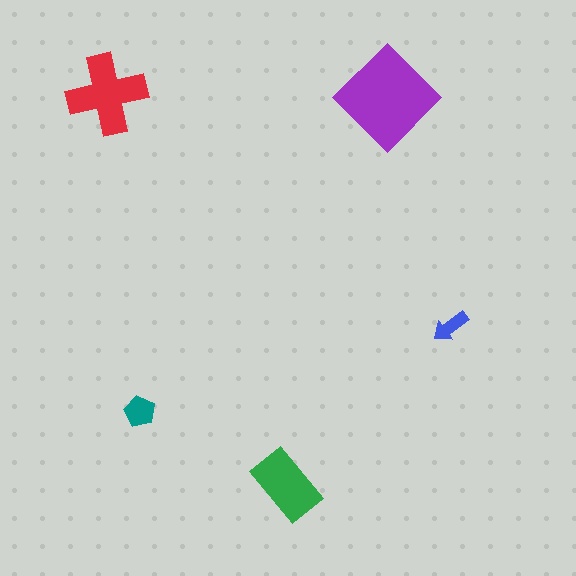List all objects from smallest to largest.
The blue arrow, the teal pentagon, the green rectangle, the red cross, the purple diamond.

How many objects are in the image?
There are 5 objects in the image.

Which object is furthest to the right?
The blue arrow is rightmost.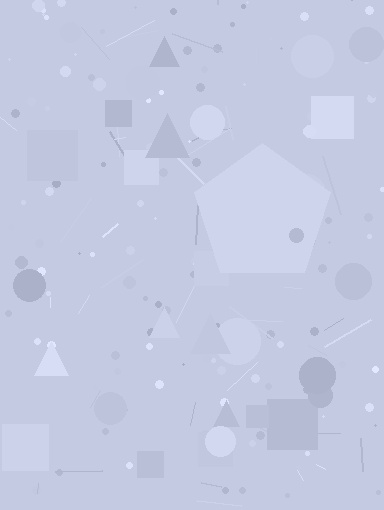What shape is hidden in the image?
A pentagon is hidden in the image.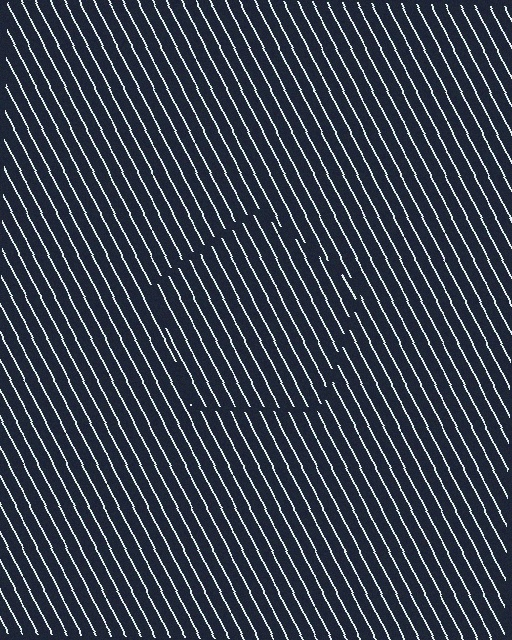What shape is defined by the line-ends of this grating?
An illusory pentagon. The interior of the shape contains the same grating, shifted by half a period — the contour is defined by the phase discontinuity where line-ends from the inner and outer gratings abut.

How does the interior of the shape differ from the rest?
The interior of the shape contains the same grating, shifted by half a period — the contour is defined by the phase discontinuity where line-ends from the inner and outer gratings abut.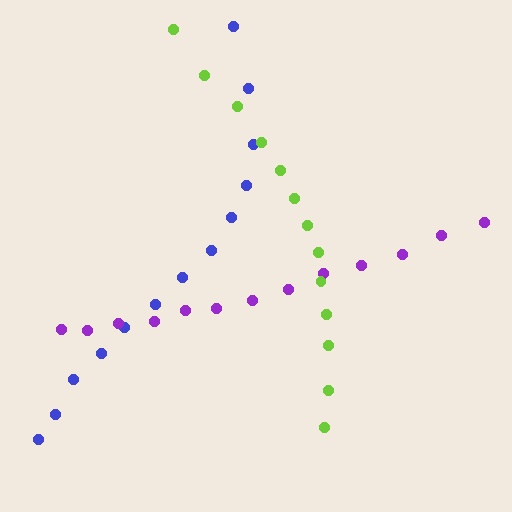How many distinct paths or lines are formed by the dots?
There are 3 distinct paths.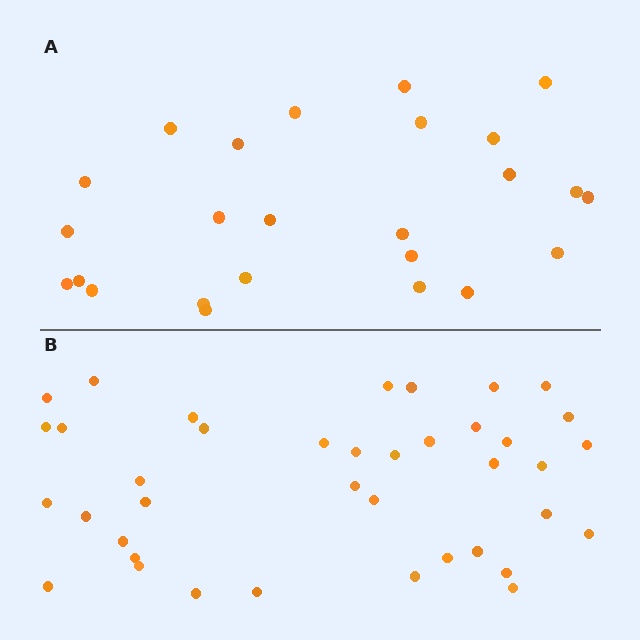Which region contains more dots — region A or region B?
Region B (the bottom region) has more dots.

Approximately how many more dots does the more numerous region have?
Region B has approximately 15 more dots than region A.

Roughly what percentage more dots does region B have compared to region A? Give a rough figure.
About 55% more.